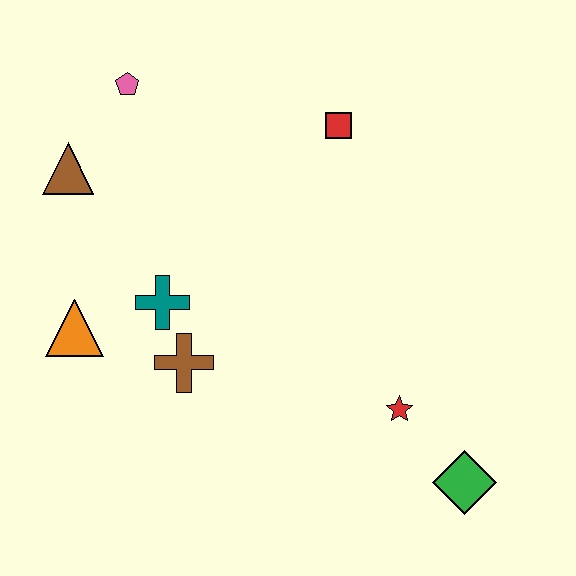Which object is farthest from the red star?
The pink pentagon is farthest from the red star.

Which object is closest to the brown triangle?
The pink pentagon is closest to the brown triangle.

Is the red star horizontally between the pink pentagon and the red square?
No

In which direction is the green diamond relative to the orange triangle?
The green diamond is to the right of the orange triangle.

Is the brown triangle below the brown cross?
No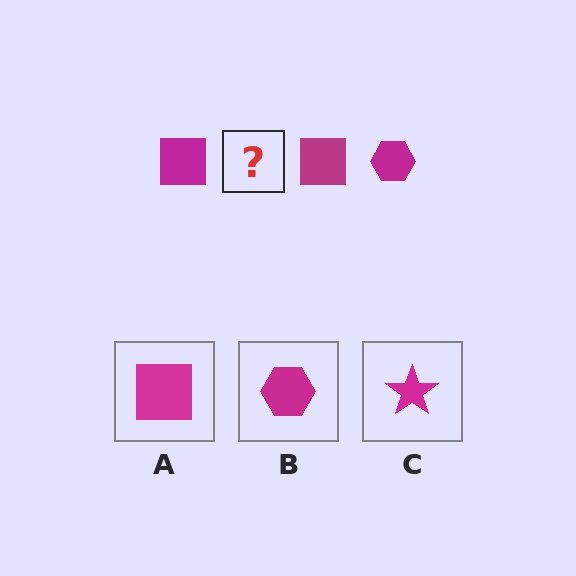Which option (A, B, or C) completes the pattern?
B.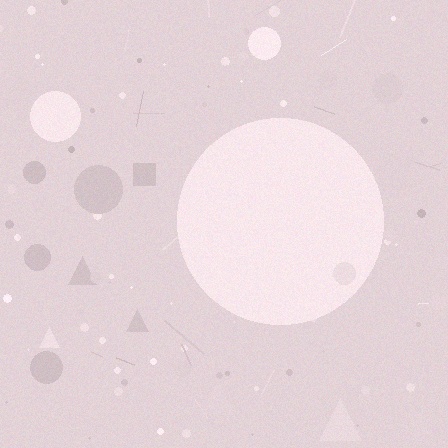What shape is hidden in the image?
A circle is hidden in the image.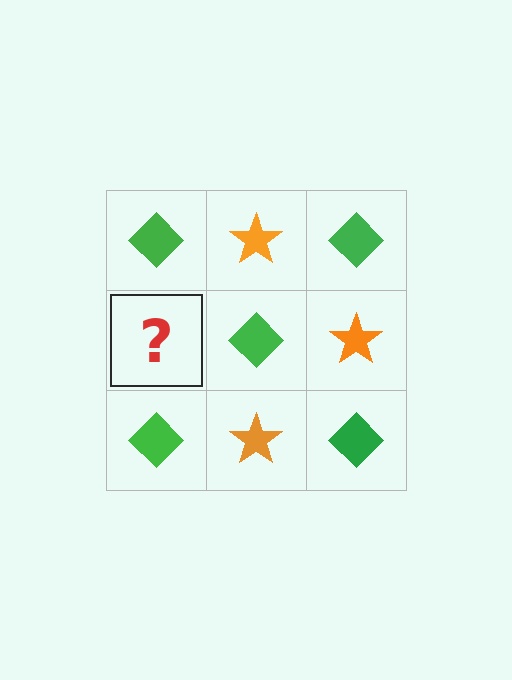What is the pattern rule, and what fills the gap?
The rule is that it alternates green diamond and orange star in a checkerboard pattern. The gap should be filled with an orange star.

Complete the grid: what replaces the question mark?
The question mark should be replaced with an orange star.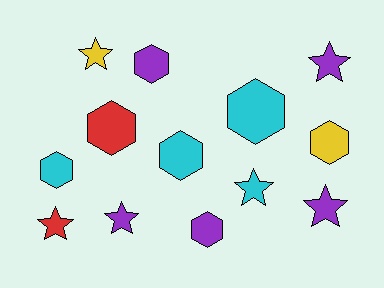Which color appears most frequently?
Purple, with 5 objects.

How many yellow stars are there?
There is 1 yellow star.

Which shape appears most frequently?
Hexagon, with 7 objects.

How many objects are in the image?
There are 13 objects.